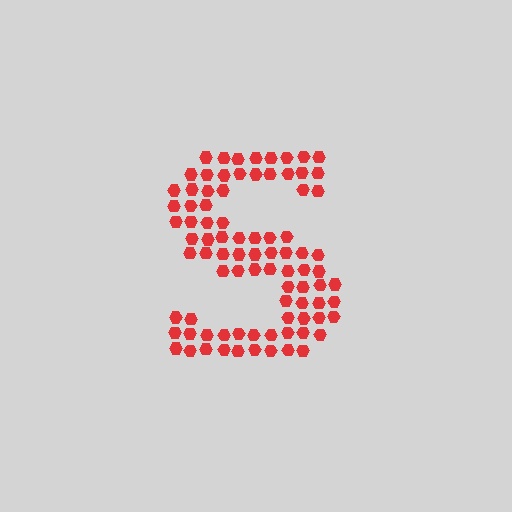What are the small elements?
The small elements are hexagons.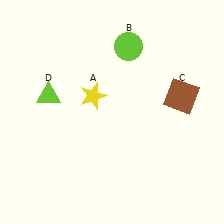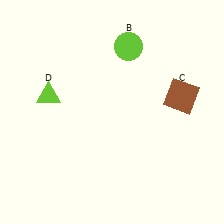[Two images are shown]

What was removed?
The yellow star (A) was removed in Image 2.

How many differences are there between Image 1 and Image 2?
There is 1 difference between the two images.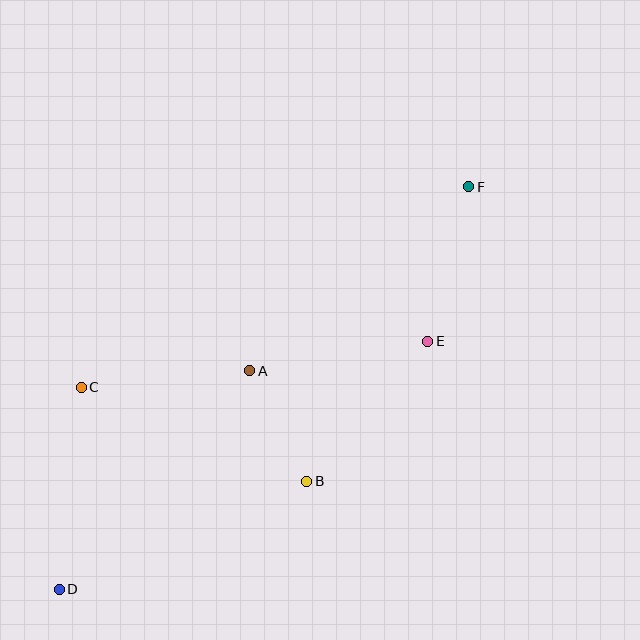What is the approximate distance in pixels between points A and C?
The distance between A and C is approximately 169 pixels.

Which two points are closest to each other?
Points A and B are closest to each other.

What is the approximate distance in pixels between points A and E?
The distance between A and E is approximately 180 pixels.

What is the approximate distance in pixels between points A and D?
The distance between A and D is approximately 290 pixels.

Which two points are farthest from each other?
Points D and F are farthest from each other.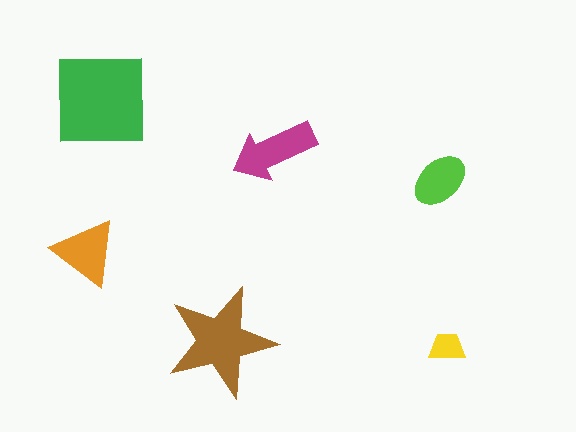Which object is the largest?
The green square.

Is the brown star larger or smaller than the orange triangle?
Larger.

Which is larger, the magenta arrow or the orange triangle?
The magenta arrow.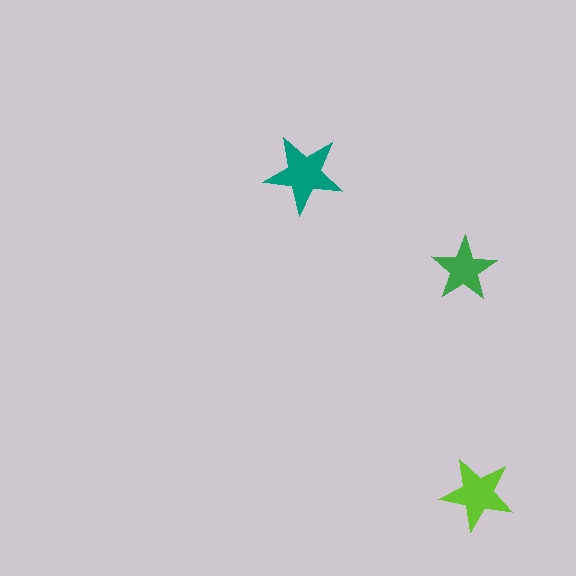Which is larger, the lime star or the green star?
The lime one.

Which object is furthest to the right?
The lime star is rightmost.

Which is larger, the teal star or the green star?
The teal one.